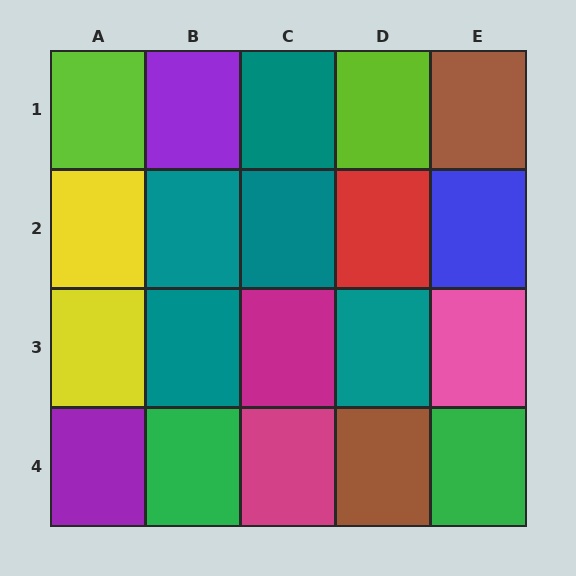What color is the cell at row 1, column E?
Brown.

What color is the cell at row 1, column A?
Lime.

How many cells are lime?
2 cells are lime.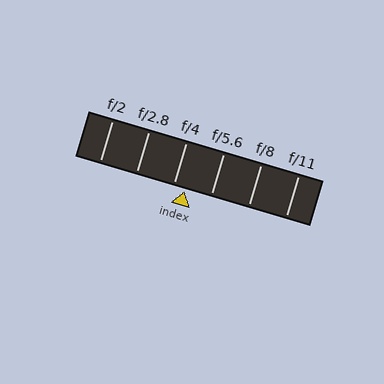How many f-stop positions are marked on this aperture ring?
There are 6 f-stop positions marked.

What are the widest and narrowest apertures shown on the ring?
The widest aperture shown is f/2 and the narrowest is f/11.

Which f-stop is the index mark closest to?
The index mark is closest to f/4.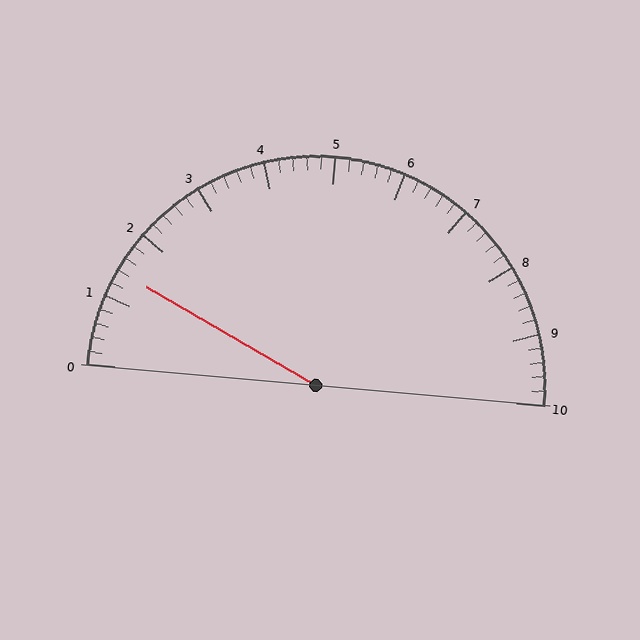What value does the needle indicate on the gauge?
The needle indicates approximately 1.4.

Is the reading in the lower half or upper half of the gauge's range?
The reading is in the lower half of the range (0 to 10).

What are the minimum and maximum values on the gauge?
The gauge ranges from 0 to 10.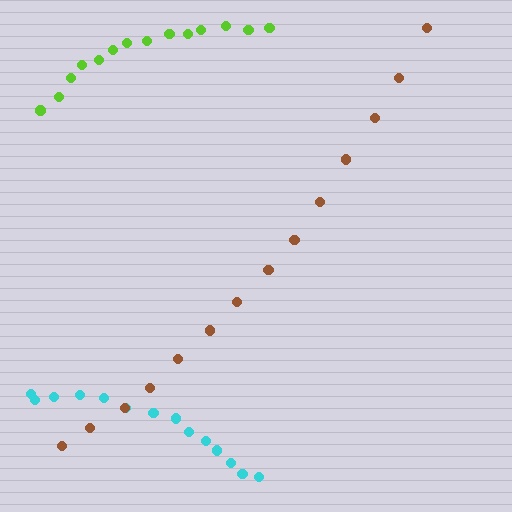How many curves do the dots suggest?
There are 3 distinct paths.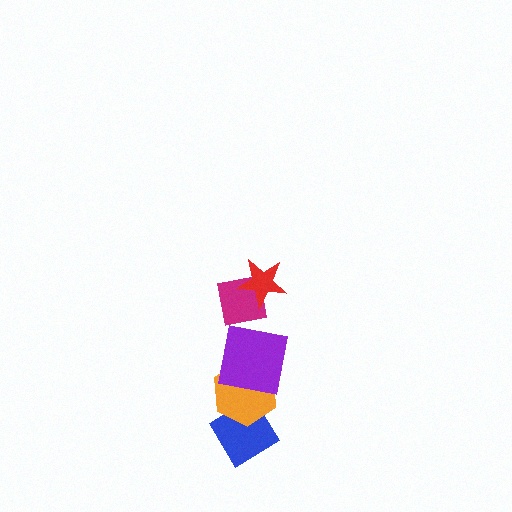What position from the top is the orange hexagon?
The orange hexagon is 4th from the top.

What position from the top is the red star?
The red star is 1st from the top.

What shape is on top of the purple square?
The magenta square is on top of the purple square.